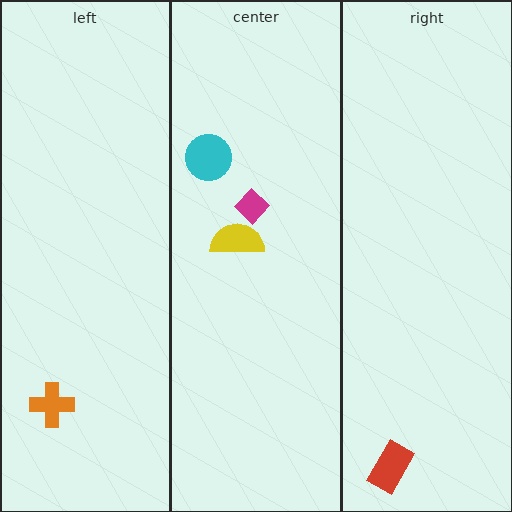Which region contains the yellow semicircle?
The center region.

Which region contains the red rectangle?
The right region.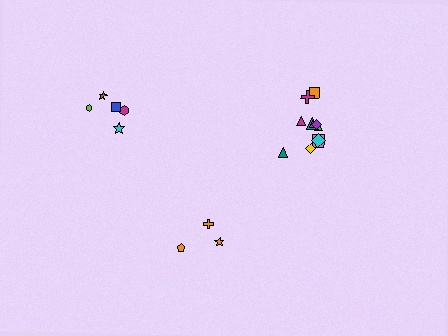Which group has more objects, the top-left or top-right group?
The top-right group.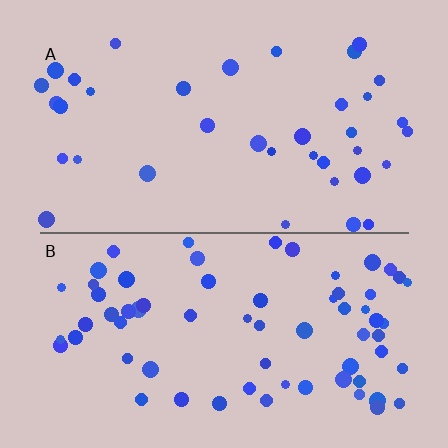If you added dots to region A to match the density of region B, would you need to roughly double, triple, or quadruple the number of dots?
Approximately double.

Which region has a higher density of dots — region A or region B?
B (the bottom).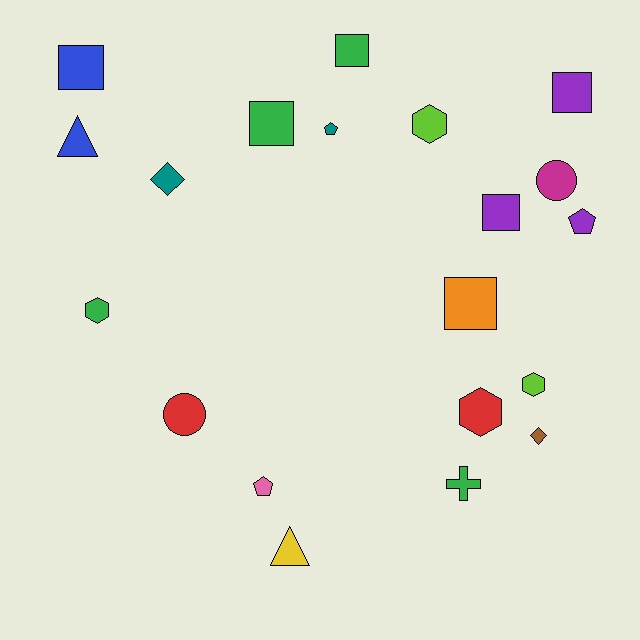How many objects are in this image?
There are 20 objects.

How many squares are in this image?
There are 6 squares.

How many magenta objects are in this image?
There is 1 magenta object.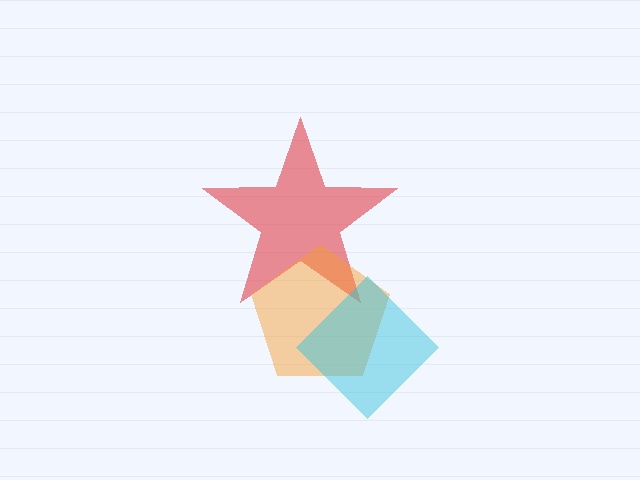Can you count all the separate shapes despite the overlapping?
Yes, there are 3 separate shapes.